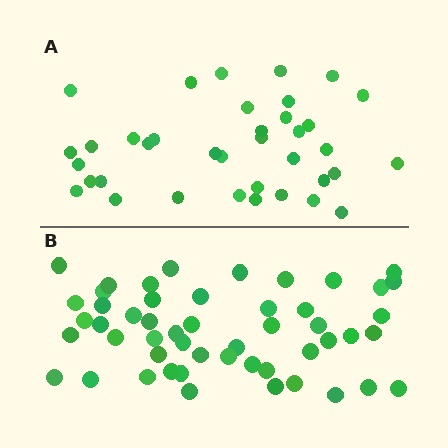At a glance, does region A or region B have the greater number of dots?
Region B (the bottom region) has more dots.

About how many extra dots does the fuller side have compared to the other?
Region B has approximately 15 more dots than region A.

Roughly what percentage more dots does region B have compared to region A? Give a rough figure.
About 40% more.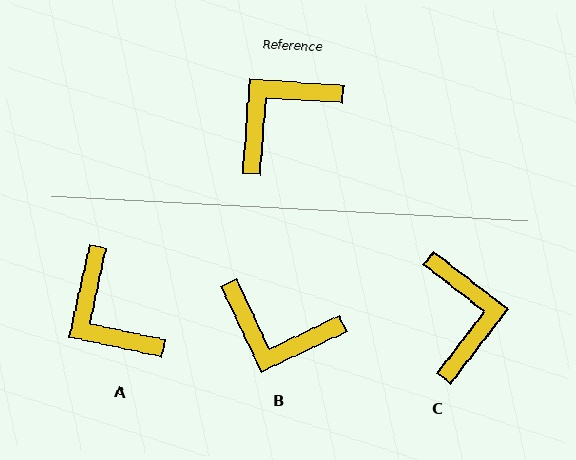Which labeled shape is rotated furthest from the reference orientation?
C, about 124 degrees away.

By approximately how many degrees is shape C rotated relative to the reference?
Approximately 124 degrees clockwise.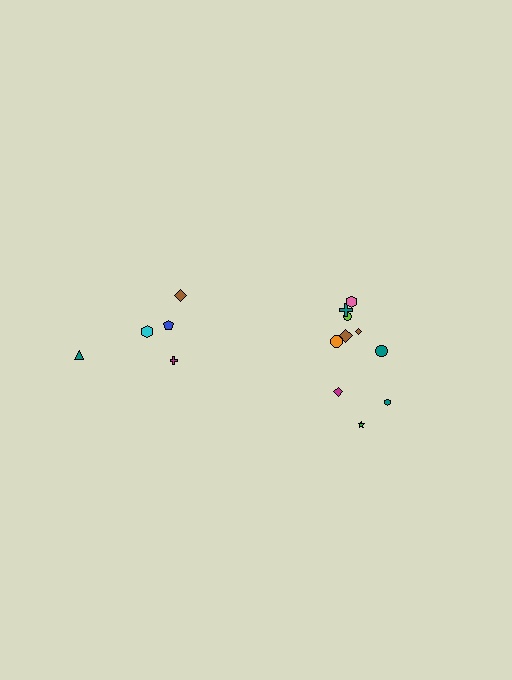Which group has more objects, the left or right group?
The right group.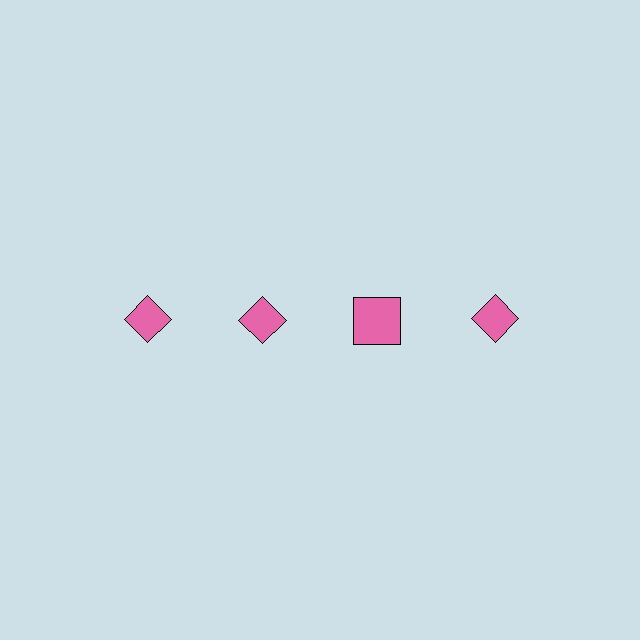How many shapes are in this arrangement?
There are 4 shapes arranged in a grid pattern.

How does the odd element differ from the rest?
It has a different shape: square instead of diamond.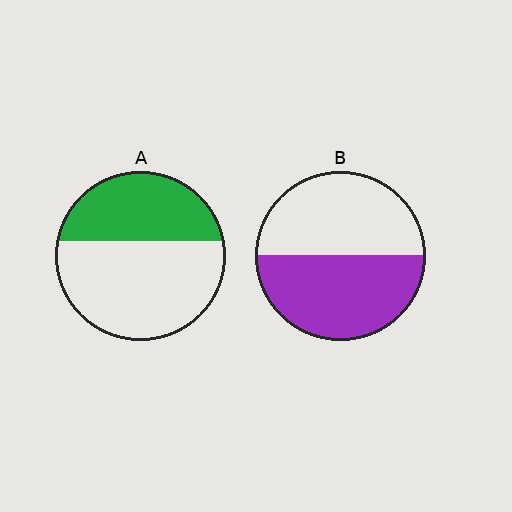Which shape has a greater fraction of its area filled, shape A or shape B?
Shape B.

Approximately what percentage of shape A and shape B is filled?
A is approximately 40% and B is approximately 50%.